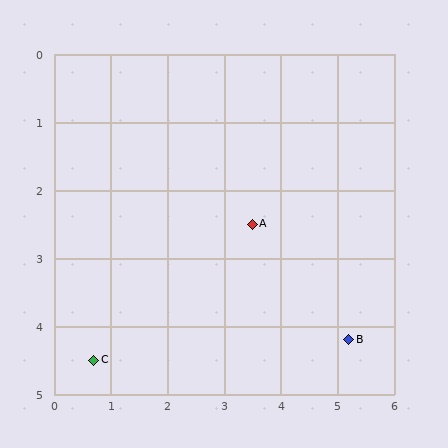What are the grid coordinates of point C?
Point C is at approximately (0.7, 4.5).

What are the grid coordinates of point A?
Point A is at approximately (3.5, 2.5).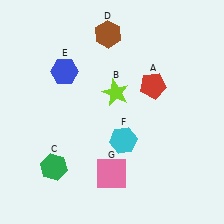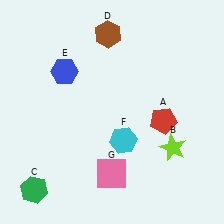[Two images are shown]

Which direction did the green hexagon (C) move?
The green hexagon (C) moved down.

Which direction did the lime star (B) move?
The lime star (B) moved right.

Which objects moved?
The objects that moved are: the red pentagon (A), the lime star (B), the green hexagon (C).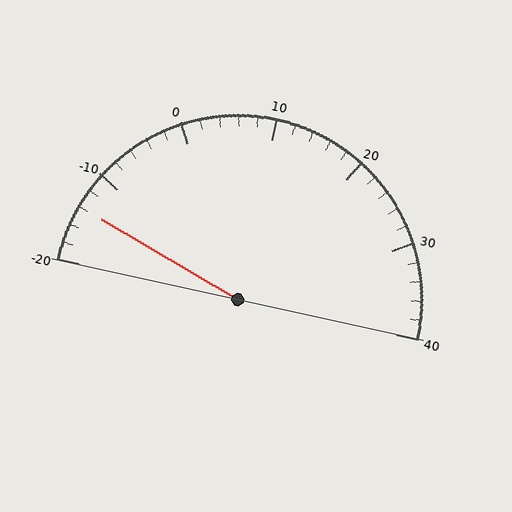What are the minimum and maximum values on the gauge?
The gauge ranges from -20 to 40.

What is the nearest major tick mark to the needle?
The nearest major tick mark is -10.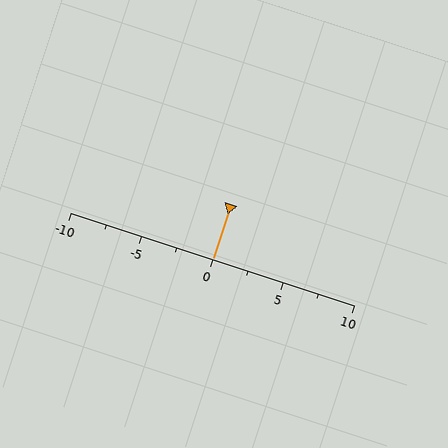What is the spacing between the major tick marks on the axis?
The major ticks are spaced 5 apart.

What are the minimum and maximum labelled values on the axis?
The axis runs from -10 to 10.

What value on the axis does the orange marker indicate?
The marker indicates approximately 0.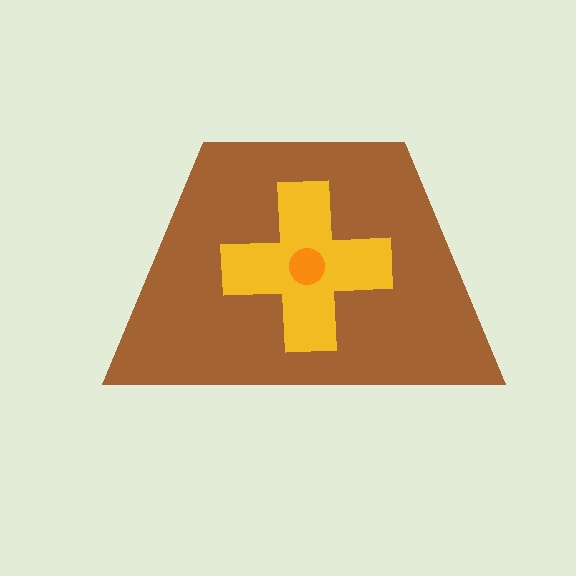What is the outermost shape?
The brown trapezoid.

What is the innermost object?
The orange circle.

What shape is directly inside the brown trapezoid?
The yellow cross.